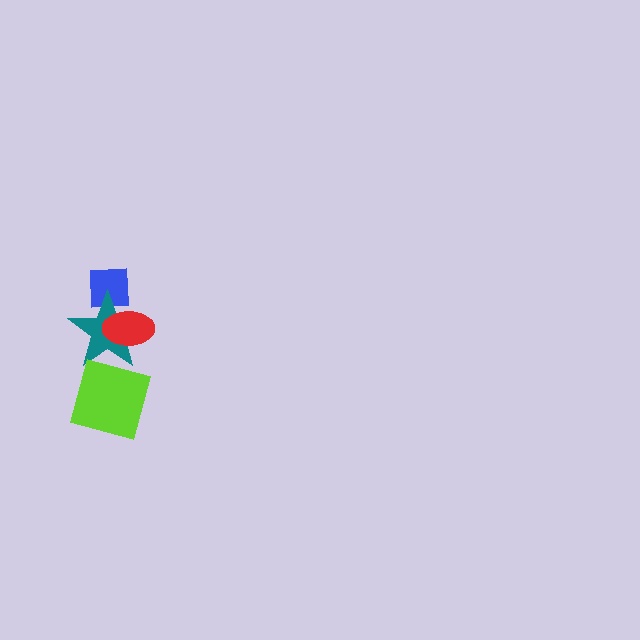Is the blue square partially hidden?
Yes, it is partially covered by another shape.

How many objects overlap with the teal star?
3 objects overlap with the teal star.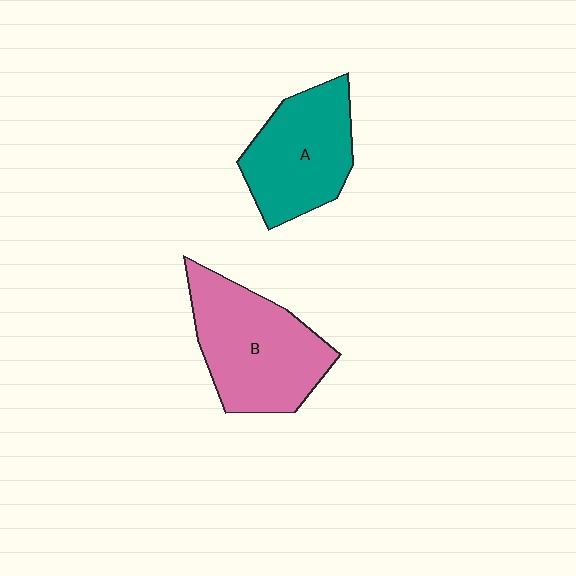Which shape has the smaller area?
Shape A (teal).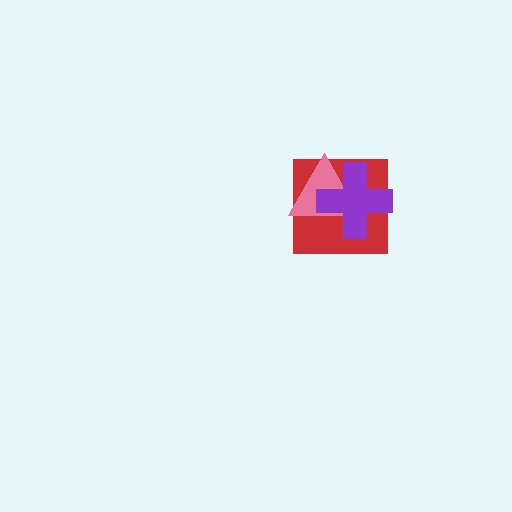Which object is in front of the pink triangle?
The purple cross is in front of the pink triangle.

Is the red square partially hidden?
Yes, it is partially covered by another shape.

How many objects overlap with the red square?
2 objects overlap with the red square.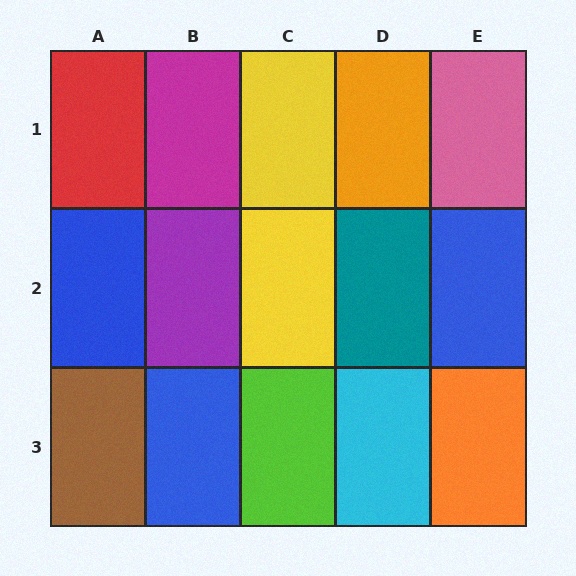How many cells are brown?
1 cell is brown.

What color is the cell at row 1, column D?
Orange.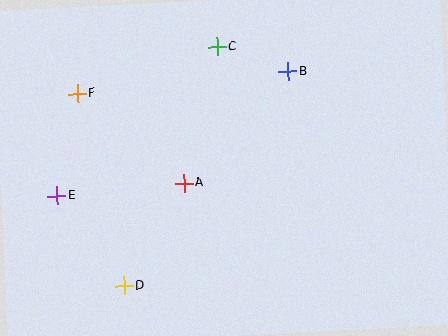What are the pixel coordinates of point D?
Point D is at (124, 286).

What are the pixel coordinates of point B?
Point B is at (288, 71).